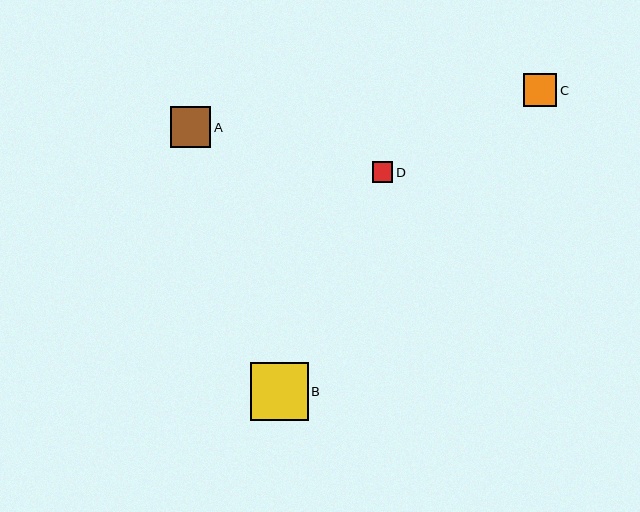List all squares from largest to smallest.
From largest to smallest: B, A, C, D.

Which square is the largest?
Square B is the largest with a size of approximately 58 pixels.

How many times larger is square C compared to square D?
Square C is approximately 1.6 times the size of square D.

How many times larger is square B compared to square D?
Square B is approximately 2.8 times the size of square D.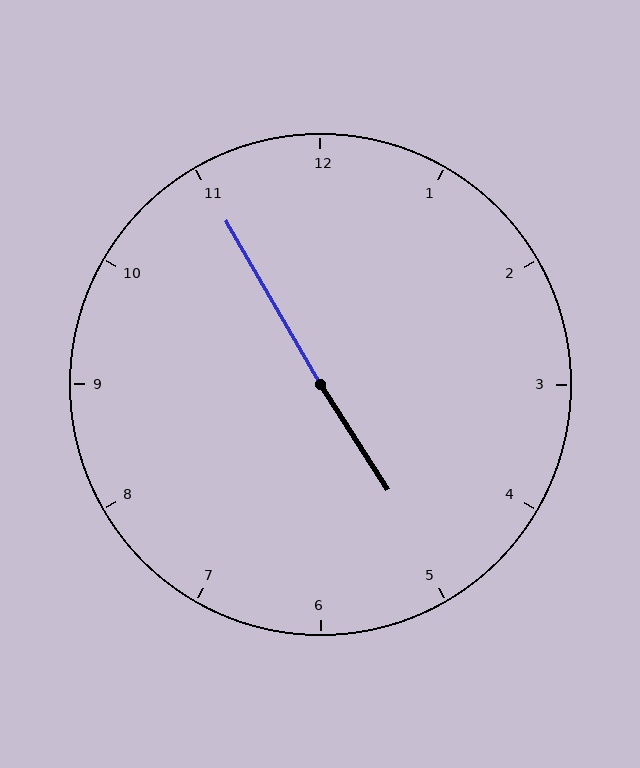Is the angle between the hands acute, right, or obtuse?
It is obtuse.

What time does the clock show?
4:55.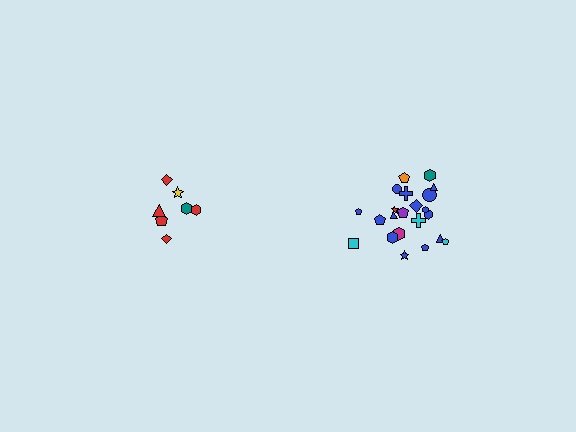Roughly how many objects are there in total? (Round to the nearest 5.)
Roughly 30 objects in total.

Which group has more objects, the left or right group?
The right group.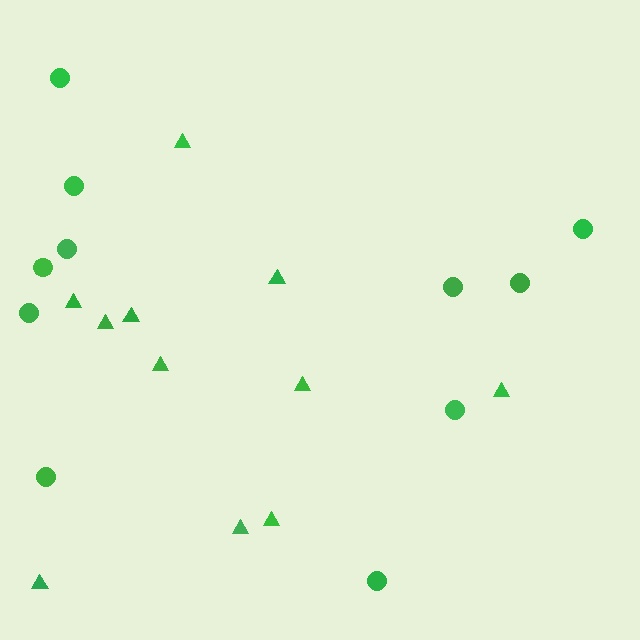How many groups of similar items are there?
There are 2 groups: one group of triangles (11) and one group of circles (11).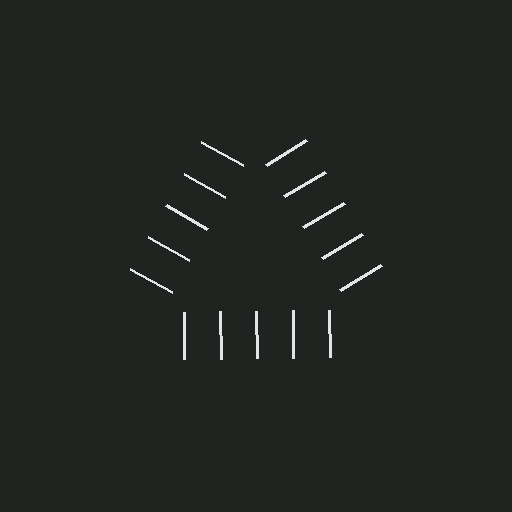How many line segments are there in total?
15 — 5 along each of the 3 edges.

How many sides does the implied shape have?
3 sides — the line-ends trace a triangle.